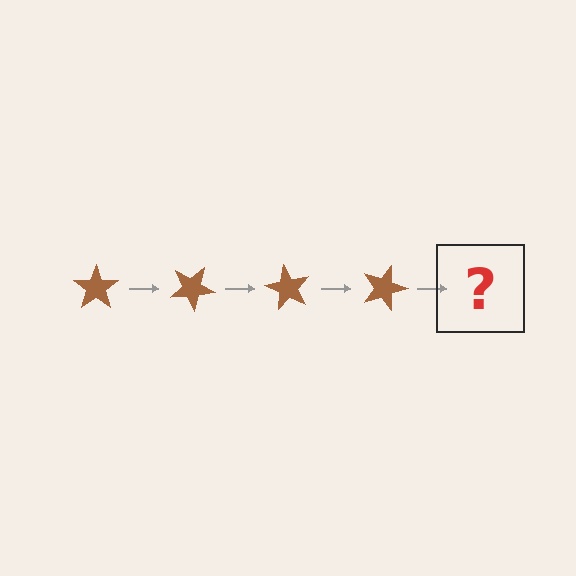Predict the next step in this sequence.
The next step is a brown star rotated 120 degrees.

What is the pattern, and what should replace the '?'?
The pattern is that the star rotates 30 degrees each step. The '?' should be a brown star rotated 120 degrees.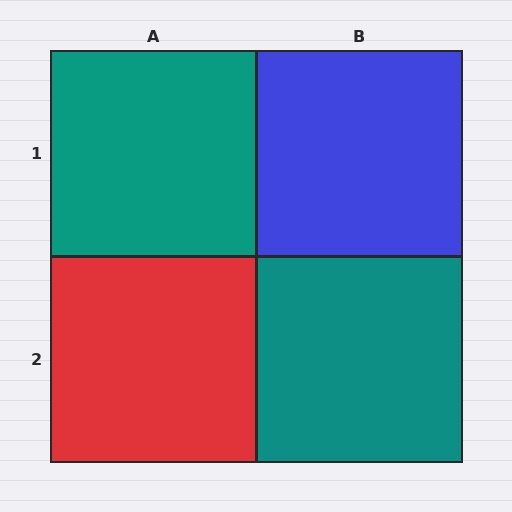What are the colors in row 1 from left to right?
Teal, blue.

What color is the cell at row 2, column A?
Red.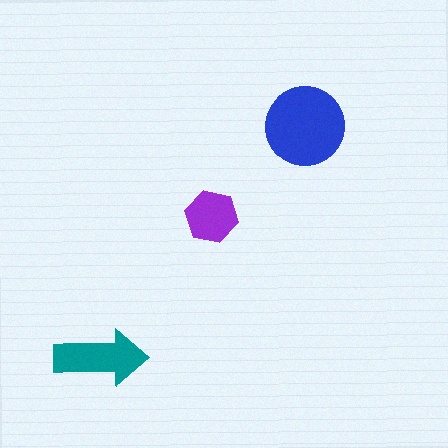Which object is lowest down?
The teal arrow is bottommost.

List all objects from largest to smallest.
The blue circle, the teal arrow, the purple hexagon.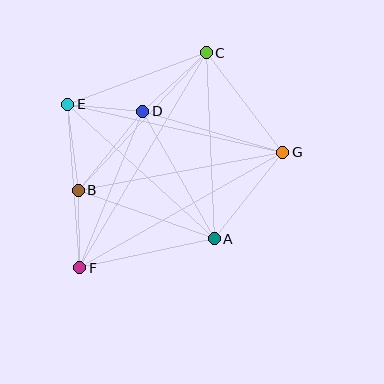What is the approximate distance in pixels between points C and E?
The distance between C and E is approximately 148 pixels.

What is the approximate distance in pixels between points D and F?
The distance between D and F is approximately 169 pixels.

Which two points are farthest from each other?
Points C and F are farthest from each other.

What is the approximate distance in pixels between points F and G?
The distance between F and G is approximately 234 pixels.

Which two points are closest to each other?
Points D and E are closest to each other.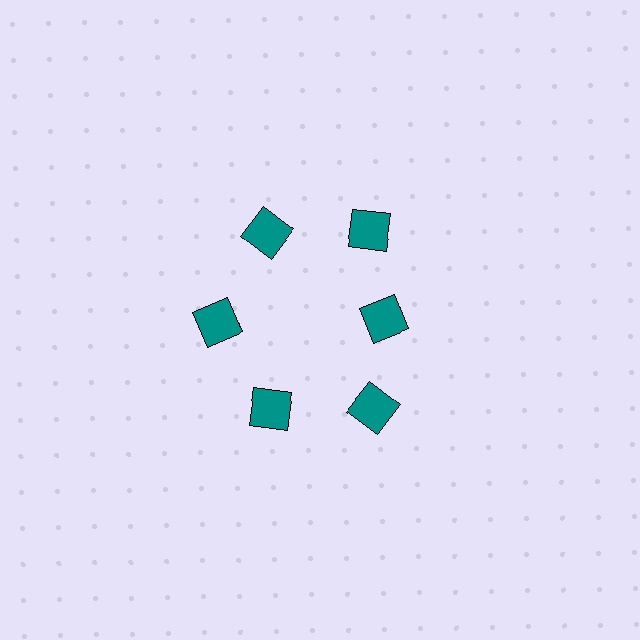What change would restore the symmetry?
The symmetry would be restored by moving it outward, back onto the ring so that all 6 squares sit at equal angles and equal distance from the center.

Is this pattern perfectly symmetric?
No. The 6 teal squares are arranged in a ring, but one element near the 3 o'clock position is pulled inward toward the center, breaking the 6-fold rotational symmetry.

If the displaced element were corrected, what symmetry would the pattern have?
It would have 6-fold rotational symmetry — the pattern would map onto itself every 60 degrees.